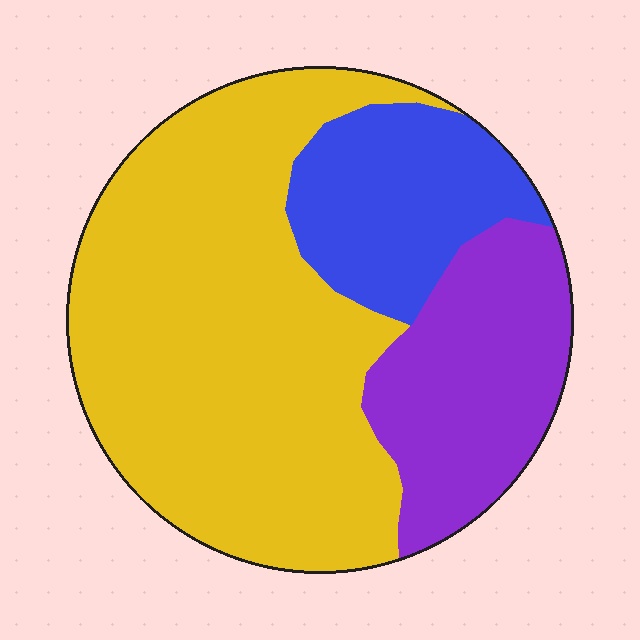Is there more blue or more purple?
Purple.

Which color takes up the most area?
Yellow, at roughly 60%.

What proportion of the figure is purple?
Purple takes up between a sixth and a third of the figure.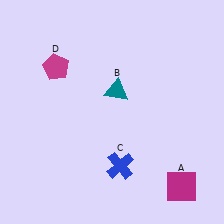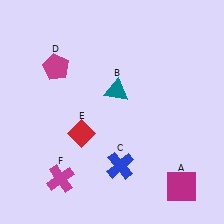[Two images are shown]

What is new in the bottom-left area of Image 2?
A magenta cross (F) was added in the bottom-left area of Image 2.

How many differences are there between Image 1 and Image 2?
There are 2 differences between the two images.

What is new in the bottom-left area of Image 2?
A red diamond (E) was added in the bottom-left area of Image 2.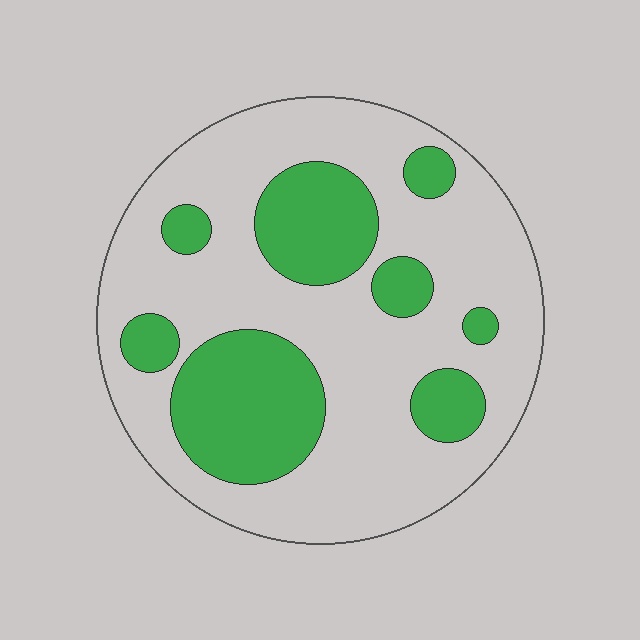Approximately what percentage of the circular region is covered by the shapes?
Approximately 30%.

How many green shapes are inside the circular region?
8.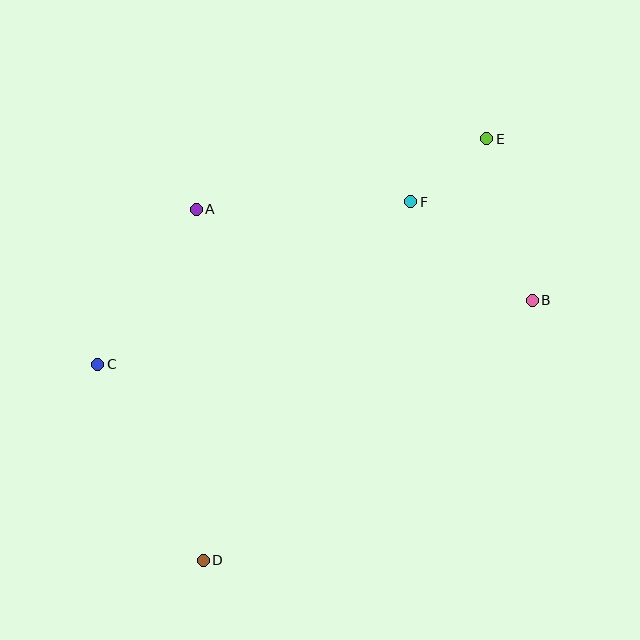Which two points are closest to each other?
Points E and F are closest to each other.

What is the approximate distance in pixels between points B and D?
The distance between B and D is approximately 419 pixels.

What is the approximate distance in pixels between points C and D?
The distance between C and D is approximately 222 pixels.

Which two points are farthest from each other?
Points D and E are farthest from each other.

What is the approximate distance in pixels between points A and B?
The distance between A and B is approximately 348 pixels.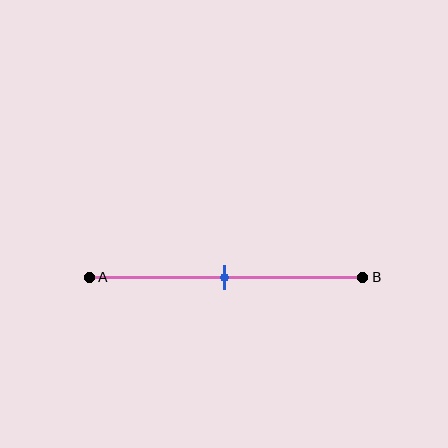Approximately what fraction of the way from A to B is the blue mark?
The blue mark is approximately 50% of the way from A to B.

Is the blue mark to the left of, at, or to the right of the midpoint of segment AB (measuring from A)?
The blue mark is approximately at the midpoint of segment AB.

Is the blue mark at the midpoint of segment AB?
Yes, the mark is approximately at the midpoint.